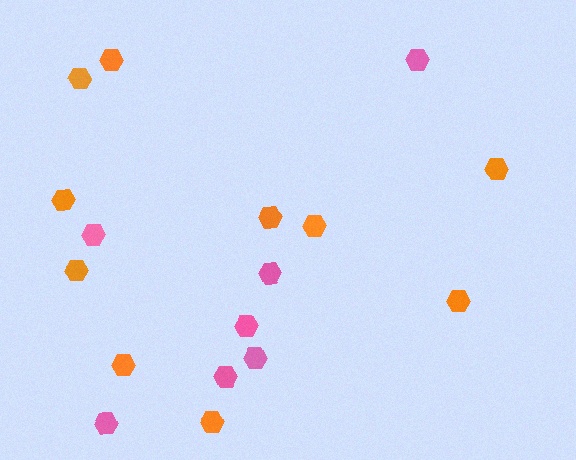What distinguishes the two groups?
There are 2 groups: one group of orange hexagons (10) and one group of pink hexagons (7).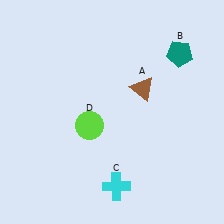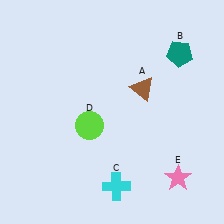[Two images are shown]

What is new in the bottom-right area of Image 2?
A pink star (E) was added in the bottom-right area of Image 2.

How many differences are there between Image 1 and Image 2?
There is 1 difference between the two images.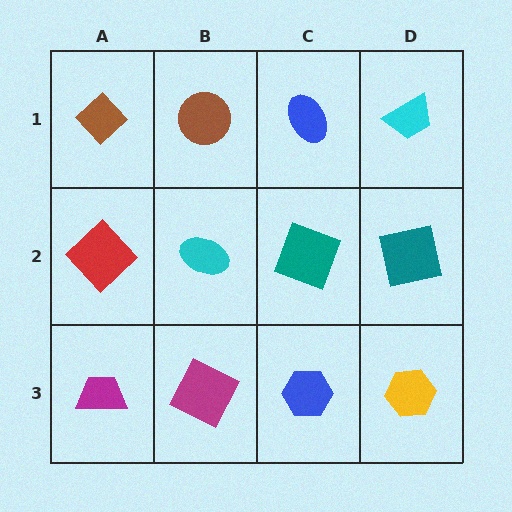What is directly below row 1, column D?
A teal square.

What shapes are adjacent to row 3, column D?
A teal square (row 2, column D), a blue hexagon (row 3, column C).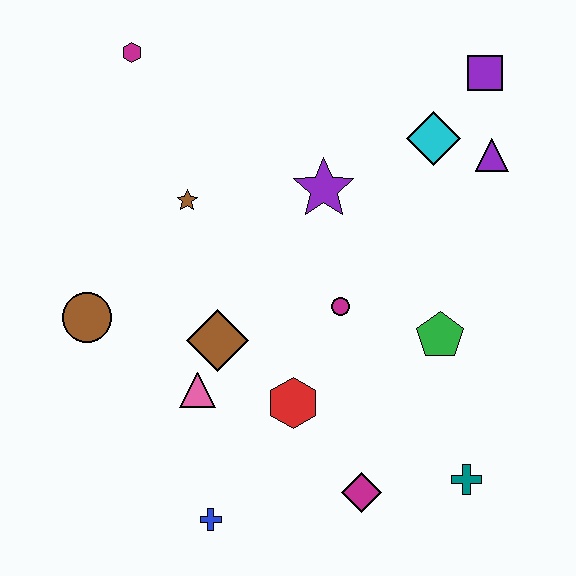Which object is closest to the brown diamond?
The pink triangle is closest to the brown diamond.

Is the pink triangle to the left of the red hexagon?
Yes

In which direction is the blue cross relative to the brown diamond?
The blue cross is below the brown diamond.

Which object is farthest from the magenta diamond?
The magenta hexagon is farthest from the magenta diamond.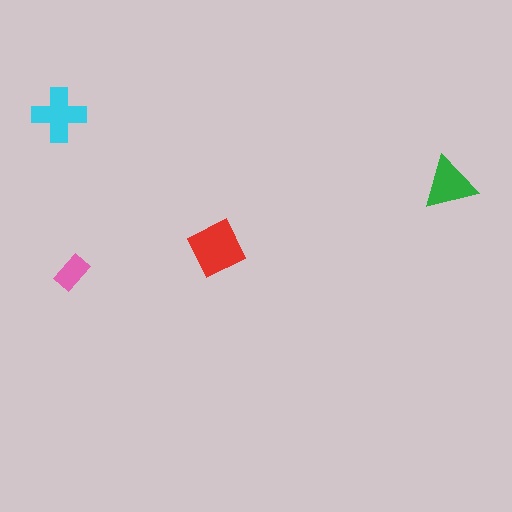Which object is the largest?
The red square.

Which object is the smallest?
The pink rectangle.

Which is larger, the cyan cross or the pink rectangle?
The cyan cross.